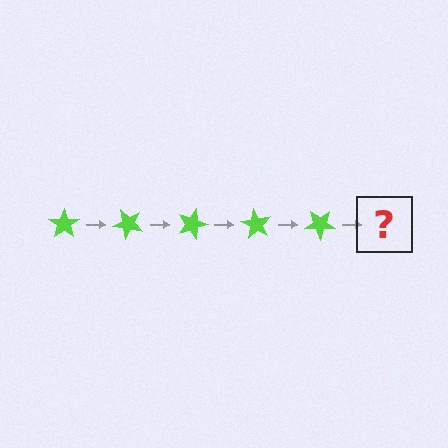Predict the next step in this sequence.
The next step is a lime star rotated 225 degrees.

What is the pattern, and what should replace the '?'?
The pattern is that the star rotates 45 degrees each step. The '?' should be a lime star rotated 225 degrees.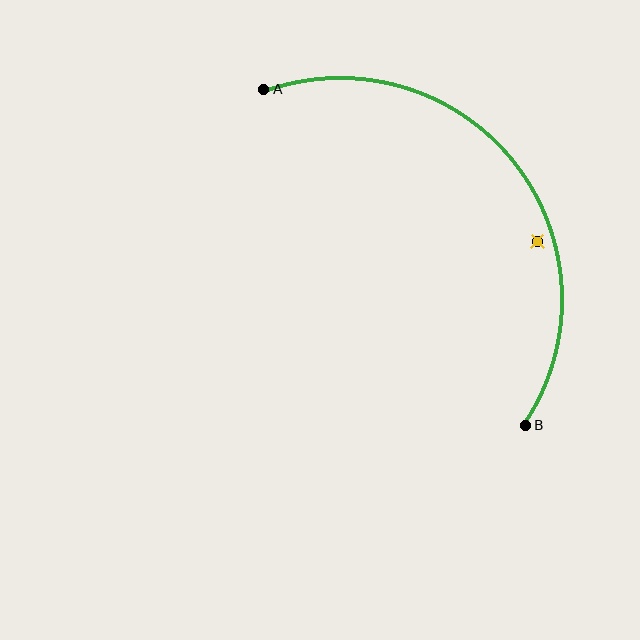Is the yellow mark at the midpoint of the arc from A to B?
No — the yellow mark does not lie on the arc at all. It sits slightly inside the curve.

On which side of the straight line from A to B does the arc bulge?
The arc bulges above and to the right of the straight line connecting A and B.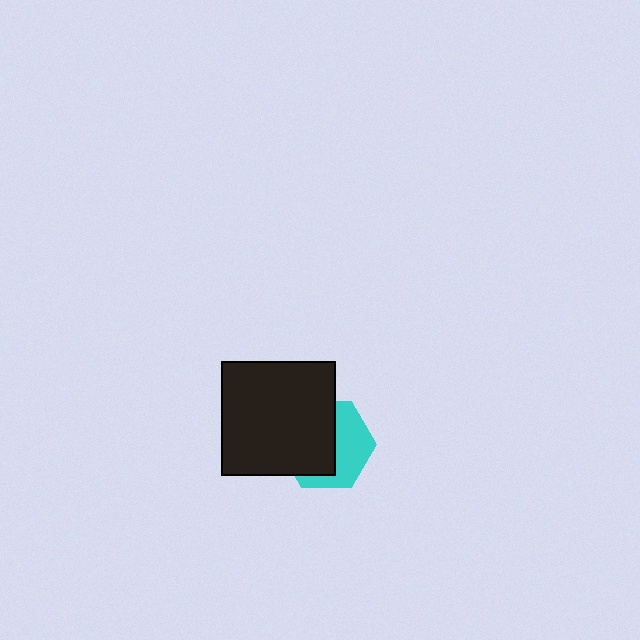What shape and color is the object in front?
The object in front is a black square.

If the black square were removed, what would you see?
You would see the complete cyan hexagon.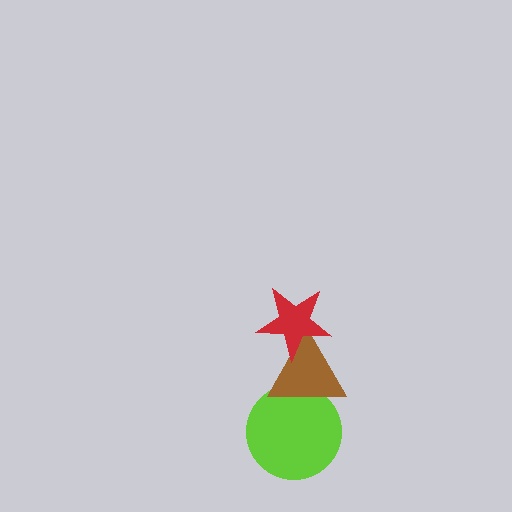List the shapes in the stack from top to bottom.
From top to bottom: the red star, the brown triangle, the lime circle.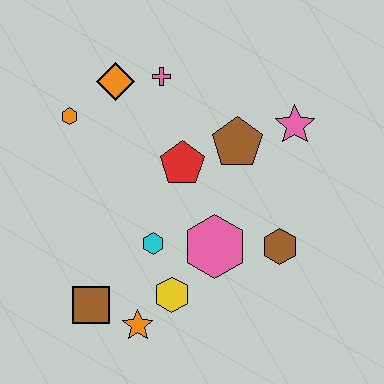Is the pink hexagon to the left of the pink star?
Yes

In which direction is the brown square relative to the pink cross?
The brown square is below the pink cross.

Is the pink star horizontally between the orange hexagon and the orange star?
No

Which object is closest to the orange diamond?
The pink cross is closest to the orange diamond.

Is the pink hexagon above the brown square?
Yes